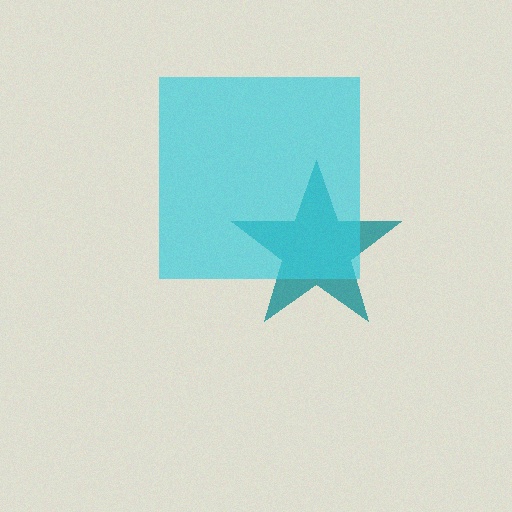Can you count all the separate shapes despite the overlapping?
Yes, there are 2 separate shapes.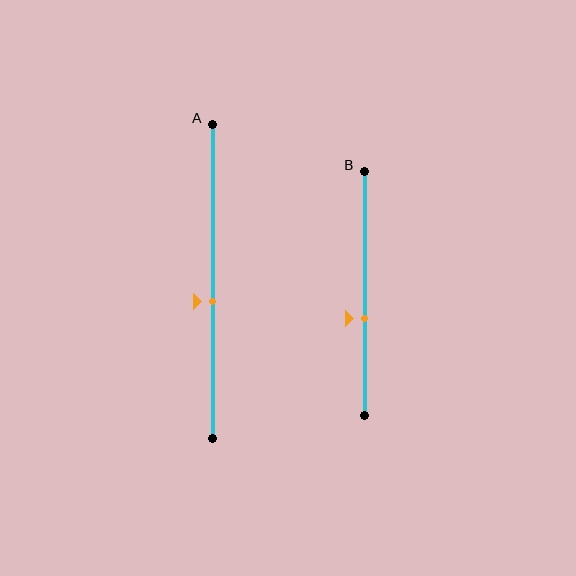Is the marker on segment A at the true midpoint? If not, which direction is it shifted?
No, the marker on segment A is shifted downward by about 6% of the segment length.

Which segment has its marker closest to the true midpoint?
Segment A has its marker closest to the true midpoint.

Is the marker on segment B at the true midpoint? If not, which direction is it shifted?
No, the marker on segment B is shifted downward by about 10% of the segment length.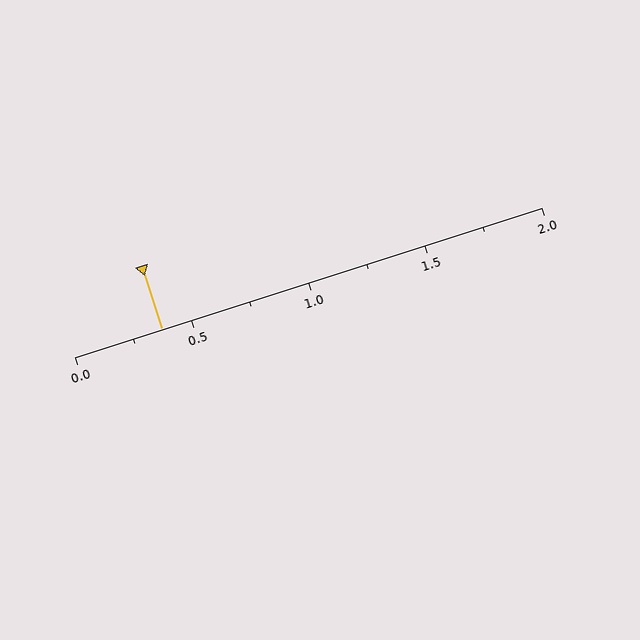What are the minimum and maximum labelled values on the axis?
The axis runs from 0.0 to 2.0.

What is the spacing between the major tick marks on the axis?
The major ticks are spaced 0.5 apart.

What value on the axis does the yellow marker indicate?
The marker indicates approximately 0.38.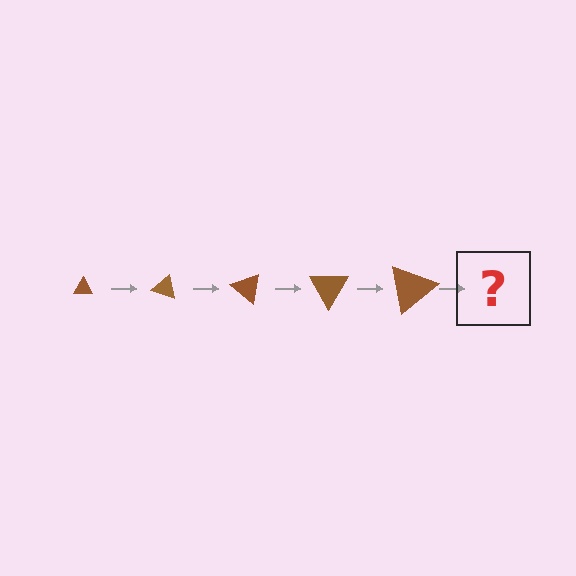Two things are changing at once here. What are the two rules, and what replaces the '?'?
The two rules are that the triangle grows larger each step and it rotates 20 degrees each step. The '?' should be a triangle, larger than the previous one and rotated 100 degrees from the start.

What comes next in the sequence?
The next element should be a triangle, larger than the previous one and rotated 100 degrees from the start.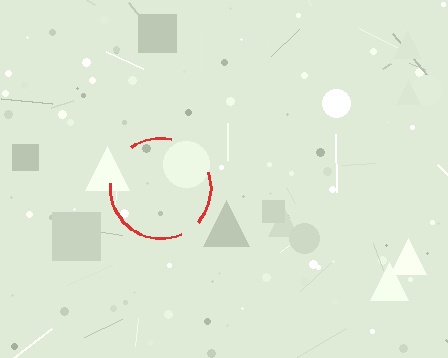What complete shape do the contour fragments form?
The contour fragments form a circle.